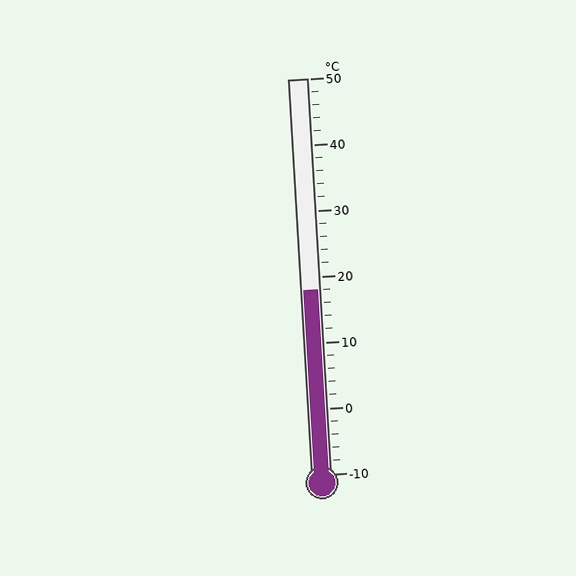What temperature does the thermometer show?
The thermometer shows approximately 18°C.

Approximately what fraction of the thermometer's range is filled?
The thermometer is filled to approximately 45% of its range.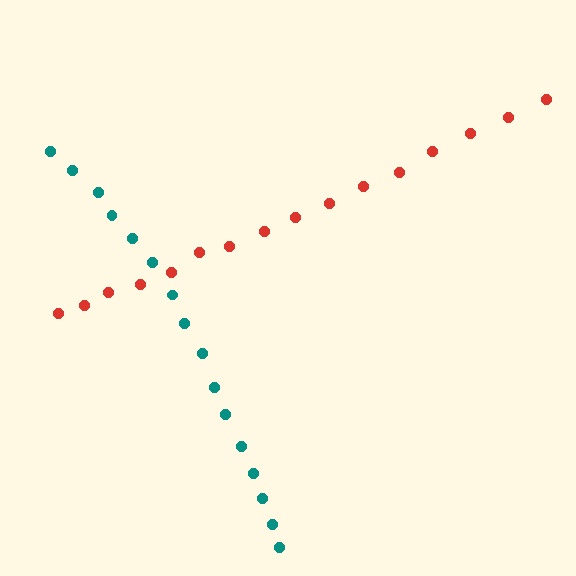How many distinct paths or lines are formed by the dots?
There are 2 distinct paths.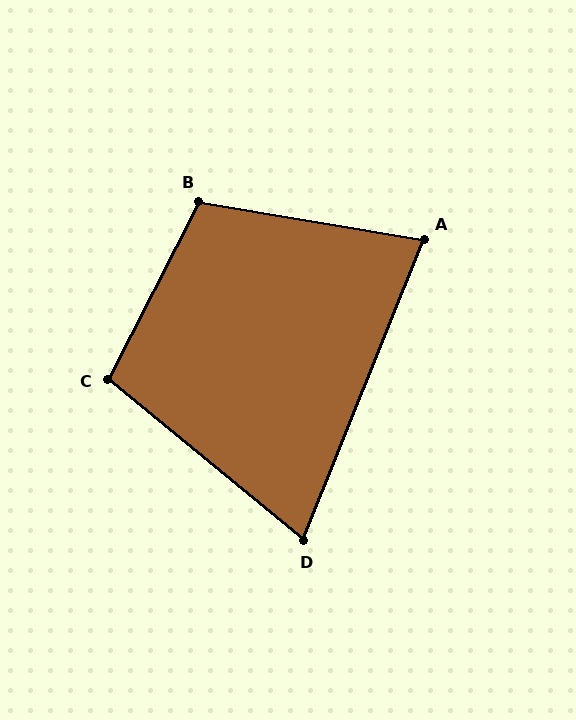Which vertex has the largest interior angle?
B, at approximately 108 degrees.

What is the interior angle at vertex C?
Approximately 102 degrees (obtuse).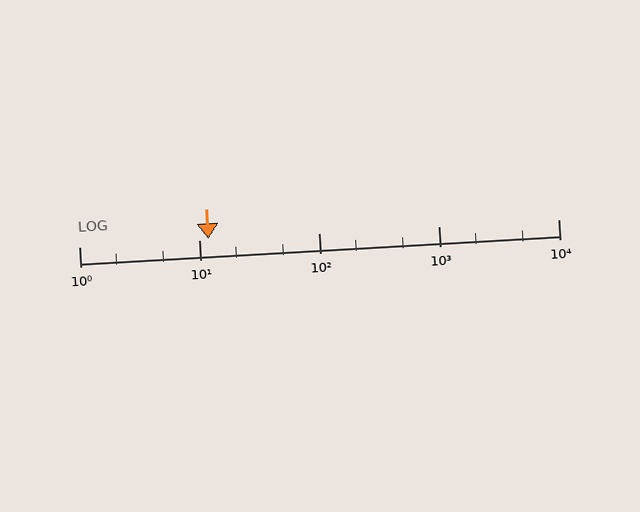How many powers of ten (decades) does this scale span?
The scale spans 4 decades, from 1 to 10000.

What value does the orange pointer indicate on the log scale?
The pointer indicates approximately 12.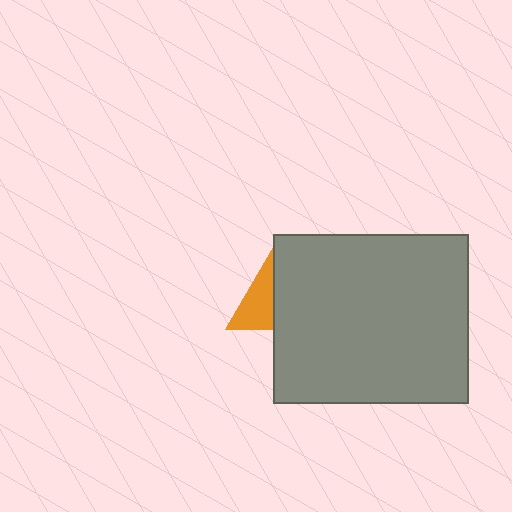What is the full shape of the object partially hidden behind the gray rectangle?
The partially hidden object is an orange triangle.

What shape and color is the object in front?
The object in front is a gray rectangle.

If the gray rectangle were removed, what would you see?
You would see the complete orange triangle.